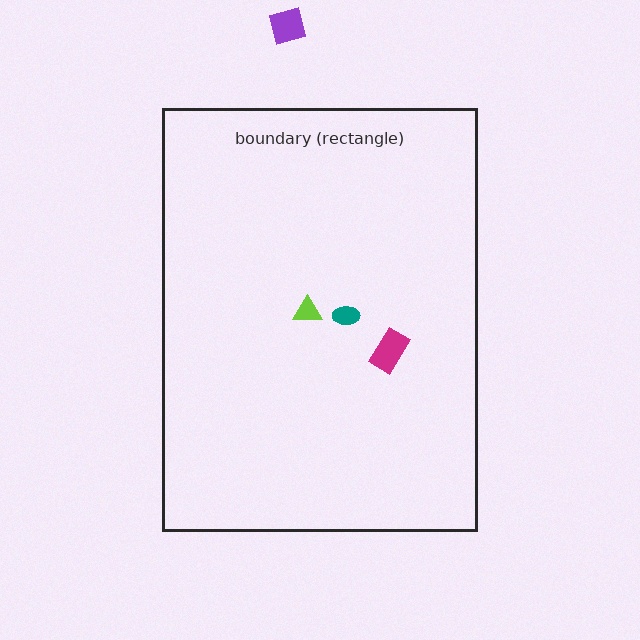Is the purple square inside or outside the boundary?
Outside.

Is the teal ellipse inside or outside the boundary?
Inside.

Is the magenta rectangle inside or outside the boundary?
Inside.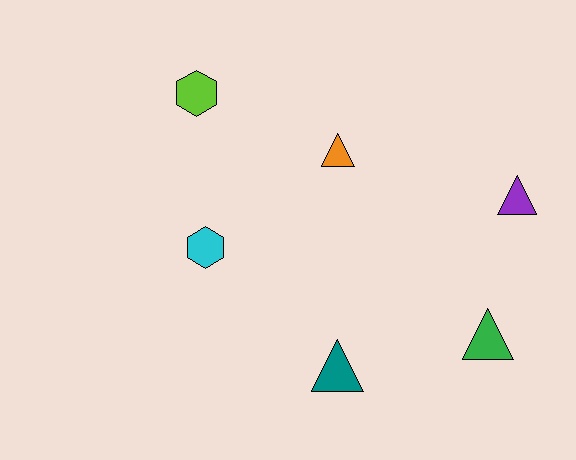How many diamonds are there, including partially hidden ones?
There are no diamonds.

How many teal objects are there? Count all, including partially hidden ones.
There is 1 teal object.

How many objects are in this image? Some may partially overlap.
There are 6 objects.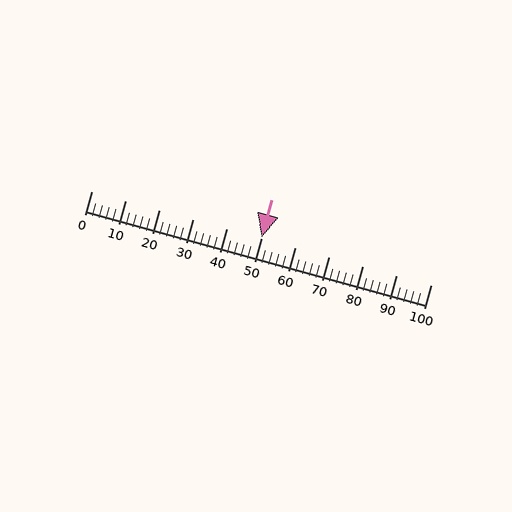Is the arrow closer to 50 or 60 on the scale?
The arrow is closer to 50.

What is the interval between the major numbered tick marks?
The major tick marks are spaced 10 units apart.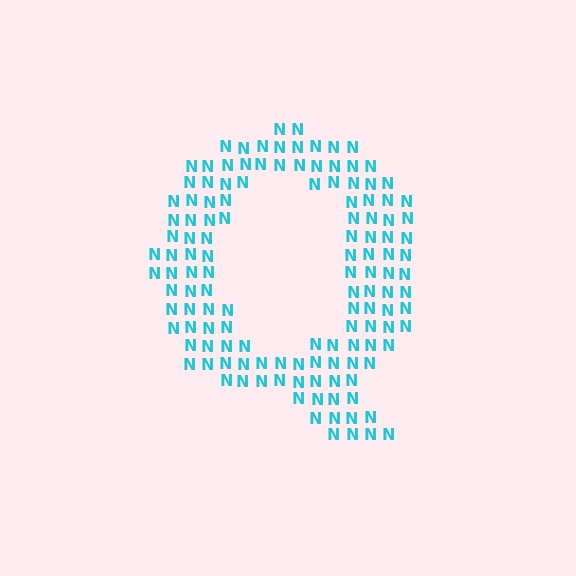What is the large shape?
The large shape is the letter Q.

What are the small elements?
The small elements are letter N's.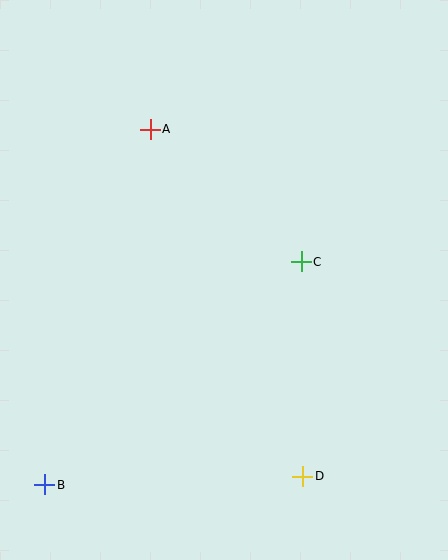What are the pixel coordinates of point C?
Point C is at (301, 262).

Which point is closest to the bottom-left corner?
Point B is closest to the bottom-left corner.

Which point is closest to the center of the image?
Point C at (301, 262) is closest to the center.